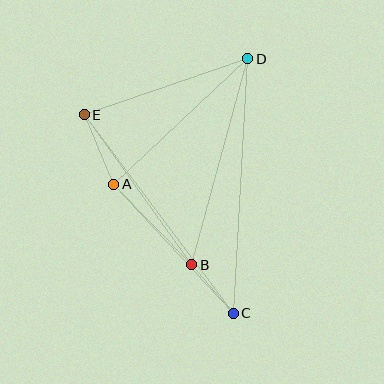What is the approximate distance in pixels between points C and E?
The distance between C and E is approximately 248 pixels.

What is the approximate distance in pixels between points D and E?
The distance between D and E is approximately 173 pixels.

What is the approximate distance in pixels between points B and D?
The distance between B and D is approximately 213 pixels.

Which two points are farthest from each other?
Points C and D are farthest from each other.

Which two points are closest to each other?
Points B and C are closest to each other.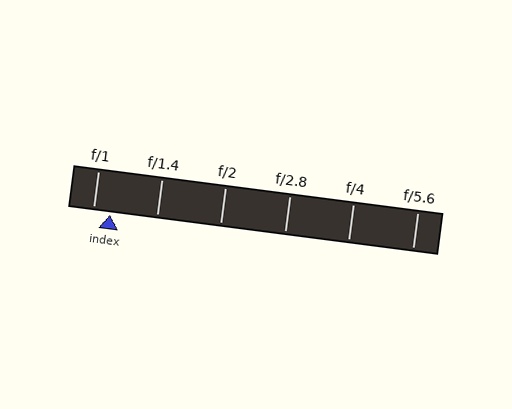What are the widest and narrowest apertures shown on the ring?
The widest aperture shown is f/1 and the narrowest is f/5.6.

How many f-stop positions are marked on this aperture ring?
There are 6 f-stop positions marked.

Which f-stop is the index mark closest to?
The index mark is closest to f/1.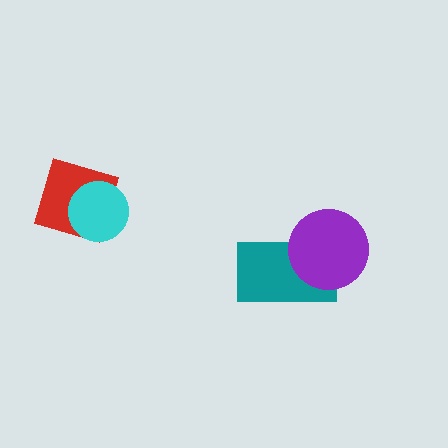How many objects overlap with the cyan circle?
1 object overlaps with the cyan circle.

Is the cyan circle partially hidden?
No, no other shape covers it.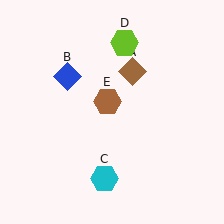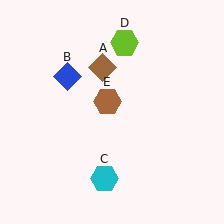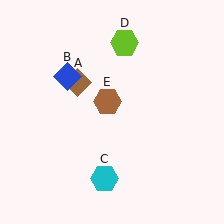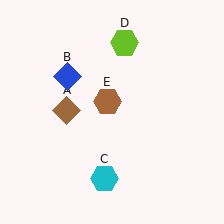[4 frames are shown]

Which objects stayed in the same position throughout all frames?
Blue diamond (object B) and cyan hexagon (object C) and lime hexagon (object D) and brown hexagon (object E) remained stationary.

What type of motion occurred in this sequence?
The brown diamond (object A) rotated counterclockwise around the center of the scene.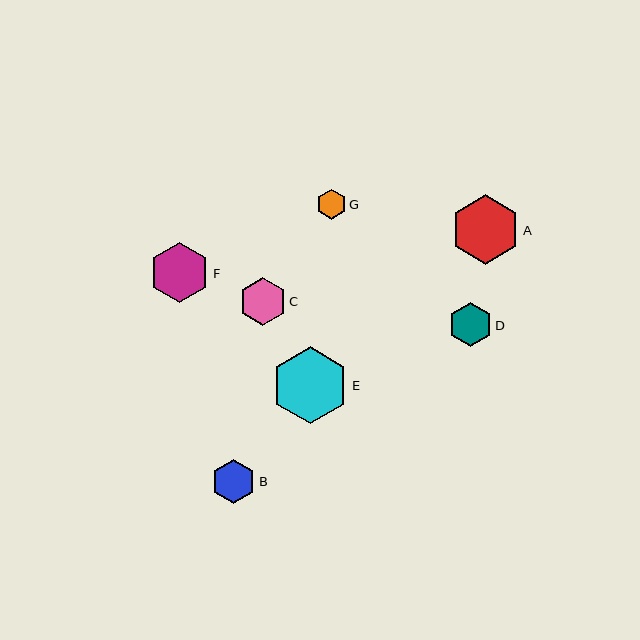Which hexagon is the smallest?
Hexagon G is the smallest with a size of approximately 30 pixels.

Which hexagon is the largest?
Hexagon E is the largest with a size of approximately 77 pixels.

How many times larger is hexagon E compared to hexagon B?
Hexagon E is approximately 1.7 times the size of hexagon B.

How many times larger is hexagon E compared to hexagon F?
Hexagon E is approximately 1.3 times the size of hexagon F.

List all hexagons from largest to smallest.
From largest to smallest: E, A, F, C, B, D, G.